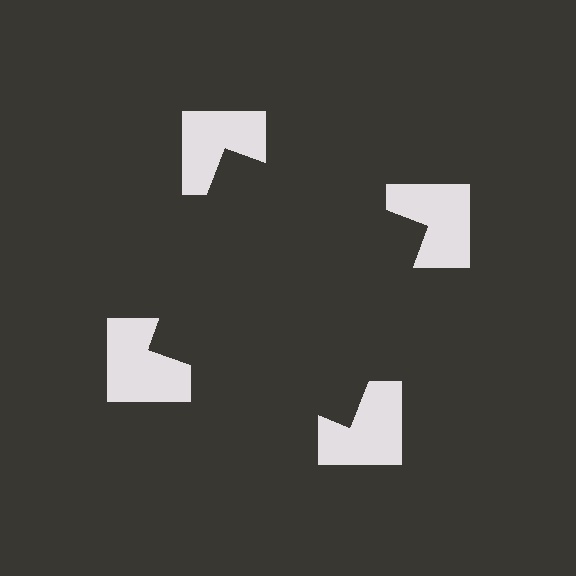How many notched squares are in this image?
There are 4 — one at each vertex of the illusory square.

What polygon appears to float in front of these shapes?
An illusory square — its edges are inferred from the aligned wedge cuts in the notched squares, not physically drawn.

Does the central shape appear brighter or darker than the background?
It typically appears slightly darker than the background, even though no actual brightness change is drawn.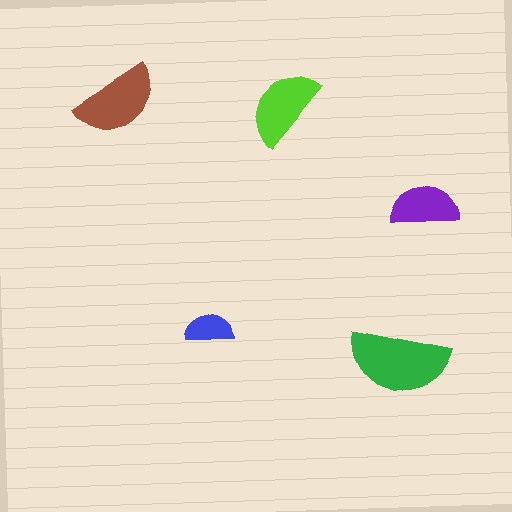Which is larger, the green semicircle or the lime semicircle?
The green one.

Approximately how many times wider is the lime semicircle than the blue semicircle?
About 1.5 times wider.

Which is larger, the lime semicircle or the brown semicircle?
The brown one.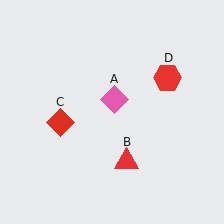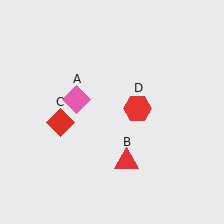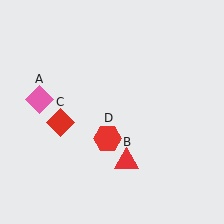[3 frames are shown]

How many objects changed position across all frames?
2 objects changed position: pink diamond (object A), red hexagon (object D).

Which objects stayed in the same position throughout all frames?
Red triangle (object B) and red diamond (object C) remained stationary.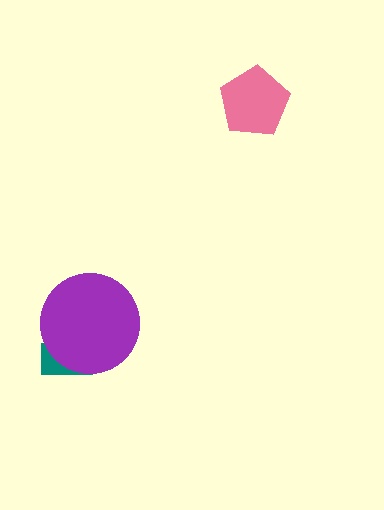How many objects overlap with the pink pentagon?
0 objects overlap with the pink pentagon.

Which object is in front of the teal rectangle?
The purple circle is in front of the teal rectangle.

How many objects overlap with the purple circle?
1 object overlaps with the purple circle.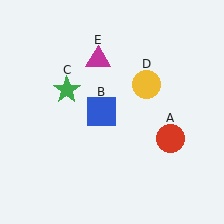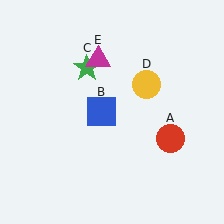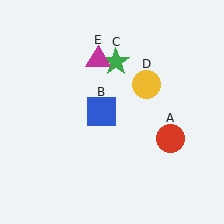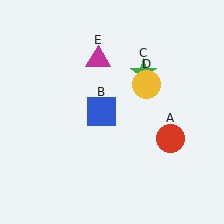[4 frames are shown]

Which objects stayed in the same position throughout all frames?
Red circle (object A) and blue square (object B) and yellow circle (object D) and magenta triangle (object E) remained stationary.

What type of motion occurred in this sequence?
The green star (object C) rotated clockwise around the center of the scene.